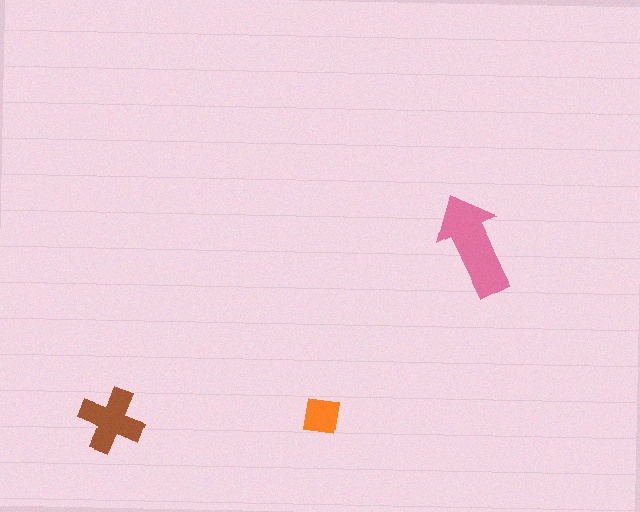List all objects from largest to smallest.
The pink arrow, the brown cross, the orange square.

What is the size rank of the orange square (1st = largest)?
3rd.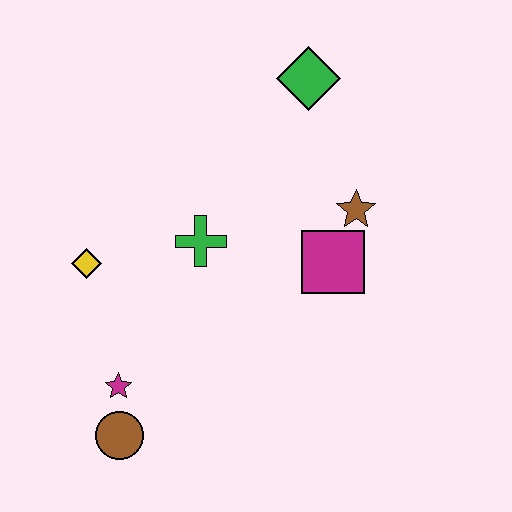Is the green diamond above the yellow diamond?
Yes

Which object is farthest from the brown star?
The brown circle is farthest from the brown star.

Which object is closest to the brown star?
The magenta square is closest to the brown star.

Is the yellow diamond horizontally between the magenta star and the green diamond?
No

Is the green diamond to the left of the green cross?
No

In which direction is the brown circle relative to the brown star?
The brown circle is to the left of the brown star.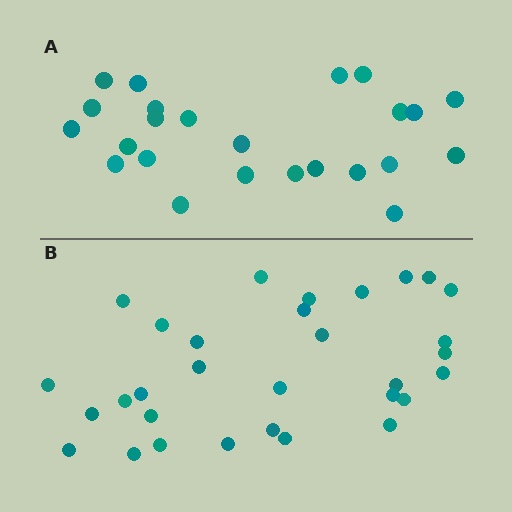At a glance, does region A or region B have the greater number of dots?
Region B (the bottom region) has more dots.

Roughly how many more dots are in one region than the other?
Region B has roughly 8 or so more dots than region A.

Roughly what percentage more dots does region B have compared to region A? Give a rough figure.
About 30% more.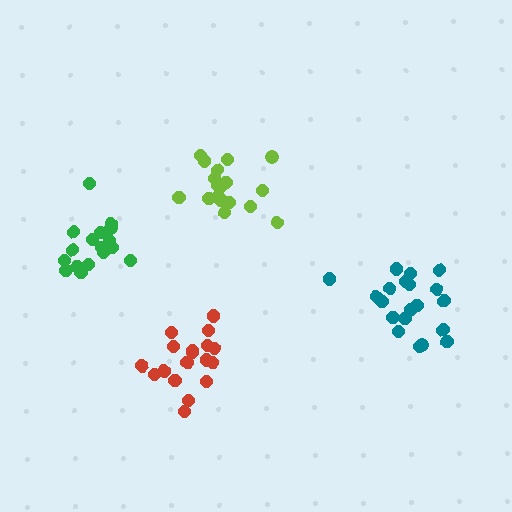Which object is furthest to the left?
The green cluster is leftmost.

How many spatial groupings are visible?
There are 4 spatial groupings.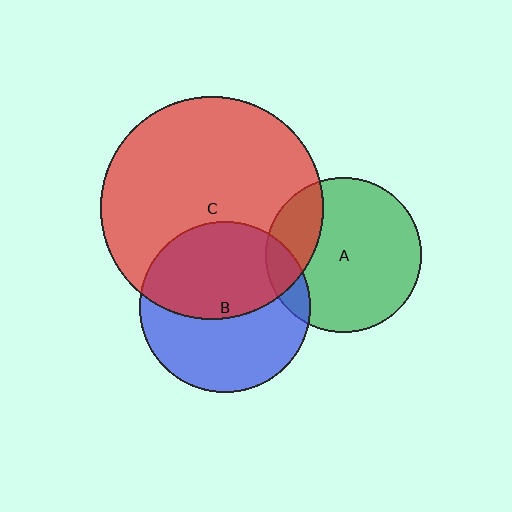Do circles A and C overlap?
Yes.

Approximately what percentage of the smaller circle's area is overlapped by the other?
Approximately 20%.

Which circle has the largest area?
Circle C (red).